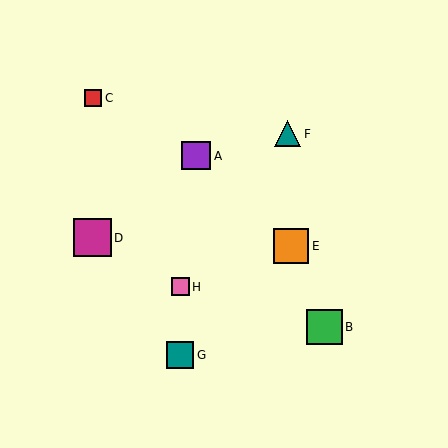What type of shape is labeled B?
Shape B is a green square.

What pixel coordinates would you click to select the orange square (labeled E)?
Click at (291, 246) to select the orange square E.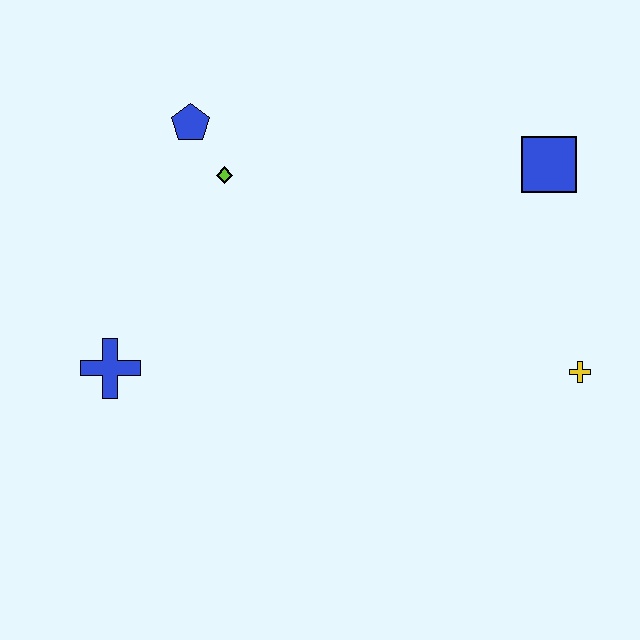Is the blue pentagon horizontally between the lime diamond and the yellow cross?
No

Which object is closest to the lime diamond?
The blue pentagon is closest to the lime diamond.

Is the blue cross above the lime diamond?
No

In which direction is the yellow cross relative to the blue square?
The yellow cross is below the blue square.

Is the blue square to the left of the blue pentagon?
No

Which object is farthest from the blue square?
The blue cross is farthest from the blue square.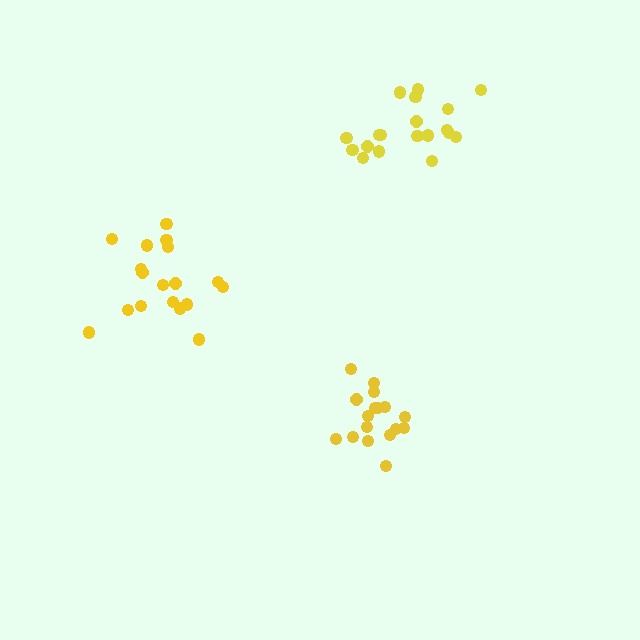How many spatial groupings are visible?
There are 3 spatial groupings.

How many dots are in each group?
Group 1: 18 dots, Group 2: 19 dots, Group 3: 17 dots (54 total).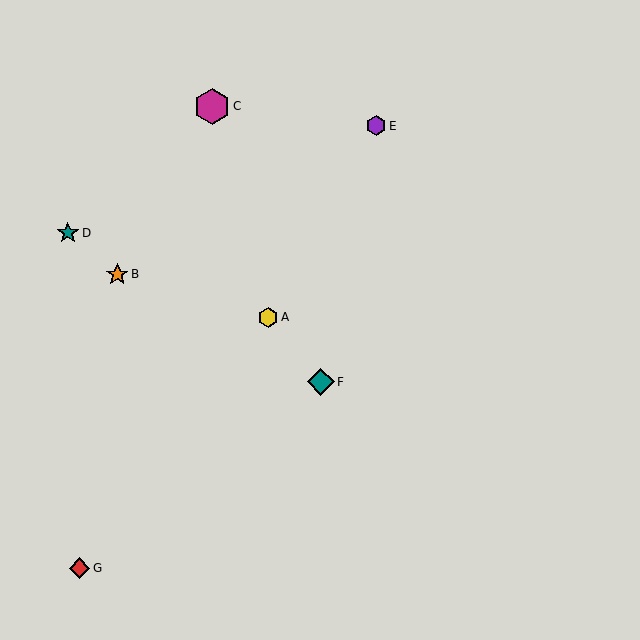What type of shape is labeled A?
Shape A is a yellow hexagon.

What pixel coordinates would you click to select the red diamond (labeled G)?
Click at (80, 568) to select the red diamond G.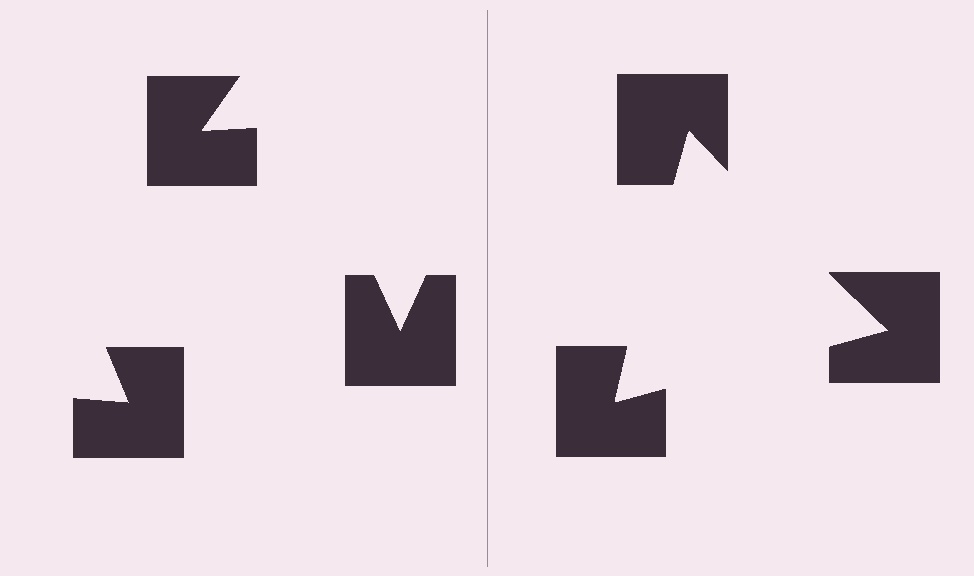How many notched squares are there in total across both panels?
6 — 3 on each side.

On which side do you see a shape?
An illusory triangle appears on the right side. On the left side the wedge cuts are rotated, so no coherent shape forms.